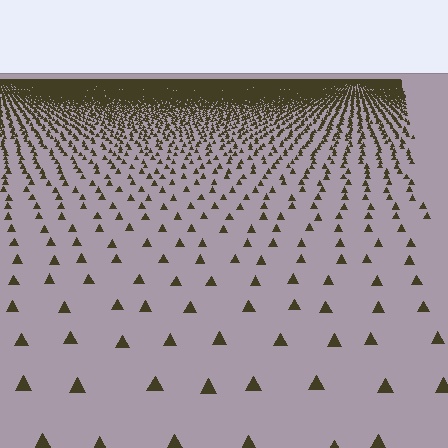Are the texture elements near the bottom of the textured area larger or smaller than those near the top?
Larger. Near the bottom, elements are closer to the viewer and appear at a bigger on-screen size.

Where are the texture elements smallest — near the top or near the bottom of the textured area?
Near the top.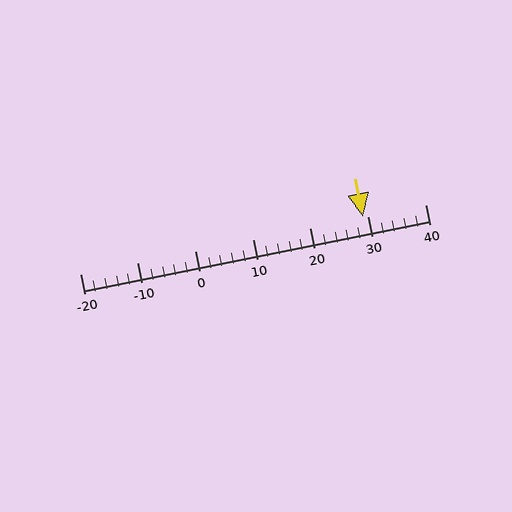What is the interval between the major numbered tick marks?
The major tick marks are spaced 10 units apart.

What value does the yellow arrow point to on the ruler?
The yellow arrow points to approximately 29.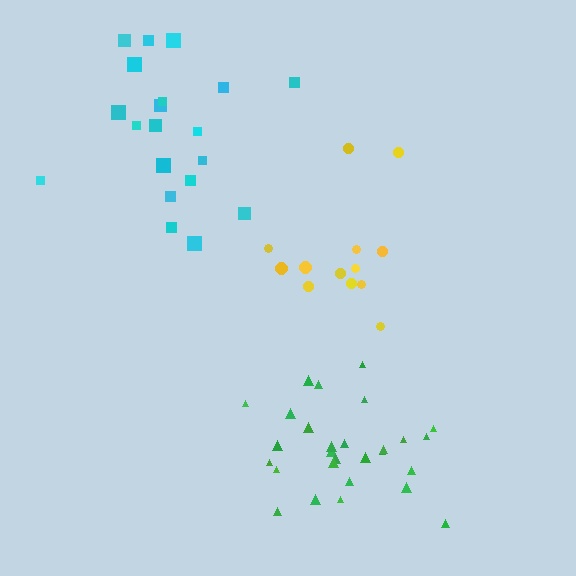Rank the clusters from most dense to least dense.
green, yellow, cyan.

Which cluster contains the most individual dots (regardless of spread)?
Green (28).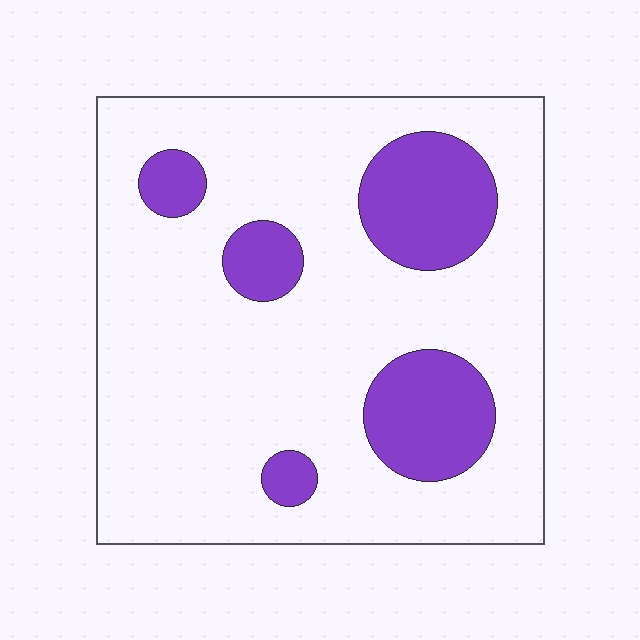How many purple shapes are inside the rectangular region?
5.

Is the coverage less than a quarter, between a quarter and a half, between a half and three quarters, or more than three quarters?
Less than a quarter.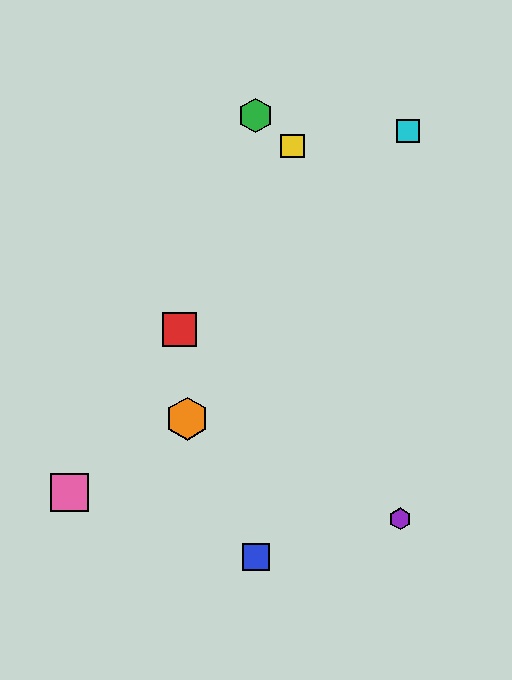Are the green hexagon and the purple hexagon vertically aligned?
No, the green hexagon is at x≈256 and the purple hexagon is at x≈400.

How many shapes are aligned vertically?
2 shapes (the blue square, the green hexagon) are aligned vertically.